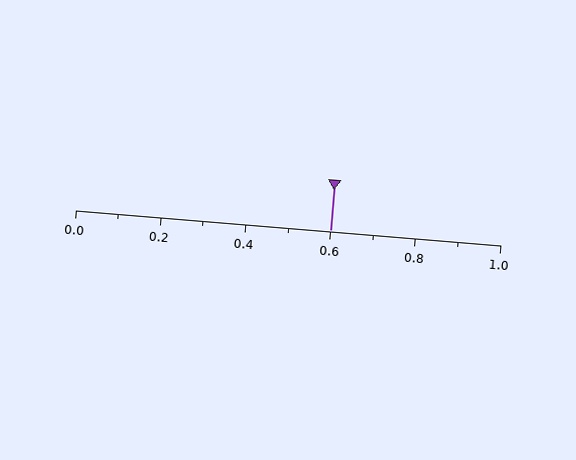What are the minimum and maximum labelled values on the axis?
The axis runs from 0.0 to 1.0.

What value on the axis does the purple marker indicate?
The marker indicates approximately 0.6.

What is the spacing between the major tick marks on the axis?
The major ticks are spaced 0.2 apart.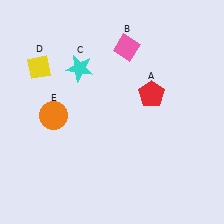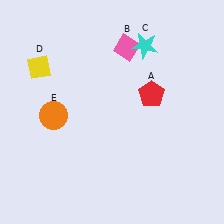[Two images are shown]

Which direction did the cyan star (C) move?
The cyan star (C) moved right.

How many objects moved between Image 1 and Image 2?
1 object moved between the two images.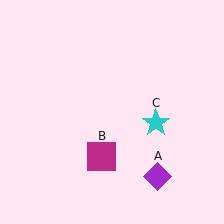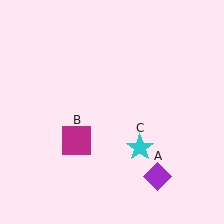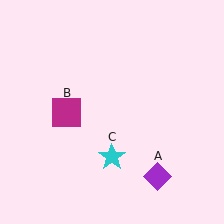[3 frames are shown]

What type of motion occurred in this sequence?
The magenta square (object B), cyan star (object C) rotated clockwise around the center of the scene.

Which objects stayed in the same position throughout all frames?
Purple diamond (object A) remained stationary.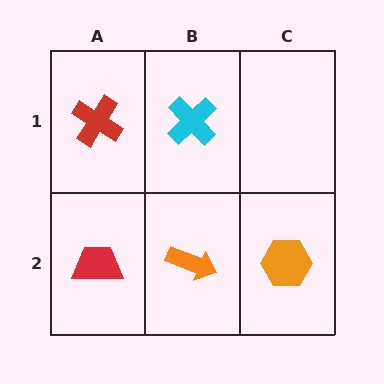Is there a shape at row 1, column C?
No, that cell is empty.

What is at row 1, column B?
A cyan cross.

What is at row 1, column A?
A red cross.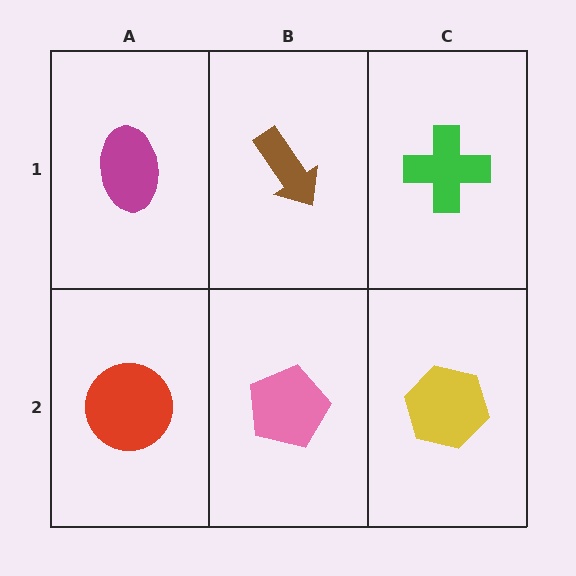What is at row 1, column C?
A green cross.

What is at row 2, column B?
A pink pentagon.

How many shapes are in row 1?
3 shapes.